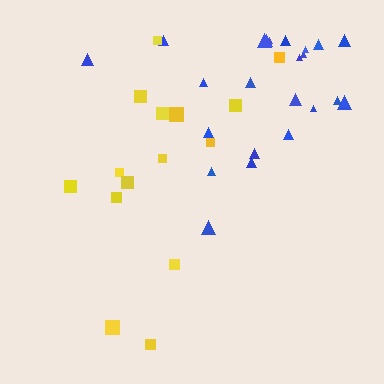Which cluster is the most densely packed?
Blue.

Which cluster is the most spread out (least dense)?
Yellow.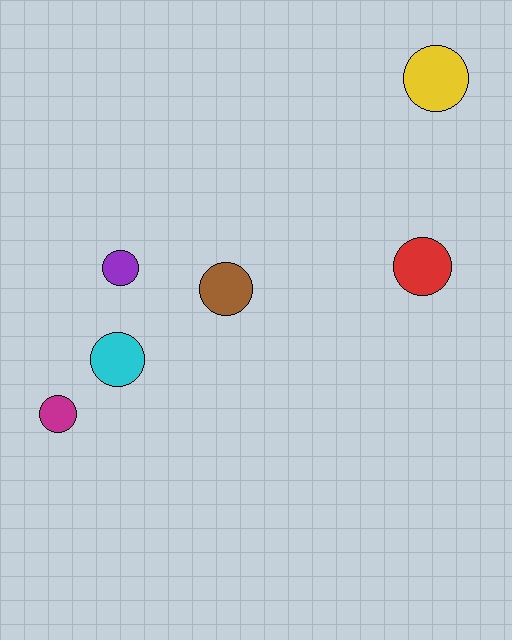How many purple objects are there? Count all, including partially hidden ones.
There is 1 purple object.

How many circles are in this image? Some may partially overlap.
There are 6 circles.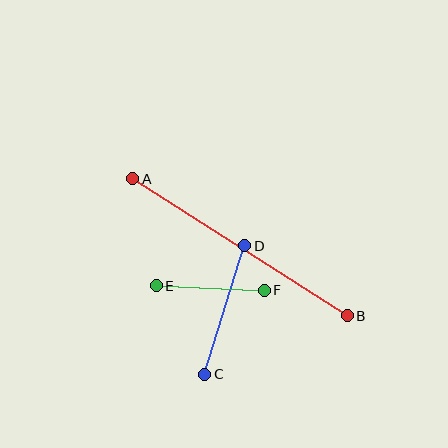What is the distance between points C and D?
The distance is approximately 134 pixels.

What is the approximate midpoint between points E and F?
The midpoint is at approximately (210, 288) pixels.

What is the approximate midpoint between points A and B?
The midpoint is at approximately (240, 247) pixels.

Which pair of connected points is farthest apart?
Points A and B are farthest apart.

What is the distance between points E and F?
The distance is approximately 108 pixels.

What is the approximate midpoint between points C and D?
The midpoint is at approximately (225, 310) pixels.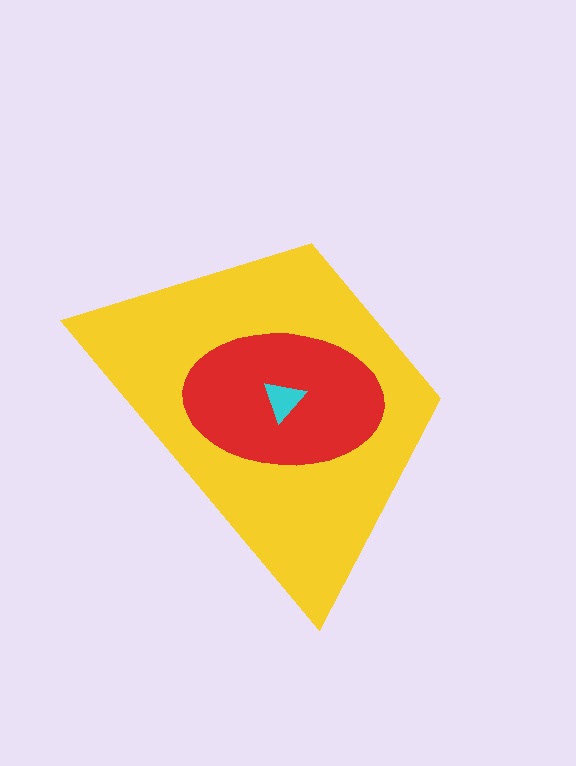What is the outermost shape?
The yellow trapezoid.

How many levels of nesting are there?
3.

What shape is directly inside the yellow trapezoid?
The red ellipse.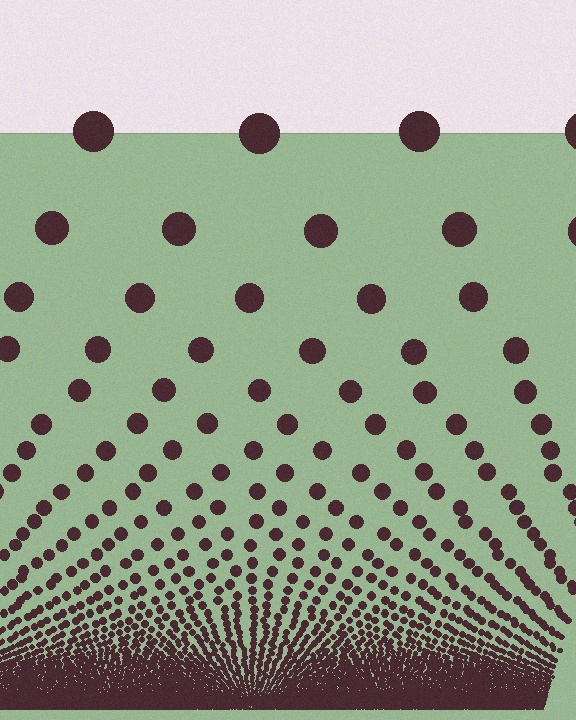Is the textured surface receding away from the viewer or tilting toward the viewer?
The surface appears to tilt toward the viewer. Texture elements get larger and sparser toward the top.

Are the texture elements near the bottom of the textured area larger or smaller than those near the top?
Smaller. The gradient is inverted — elements near the bottom are smaller and denser.